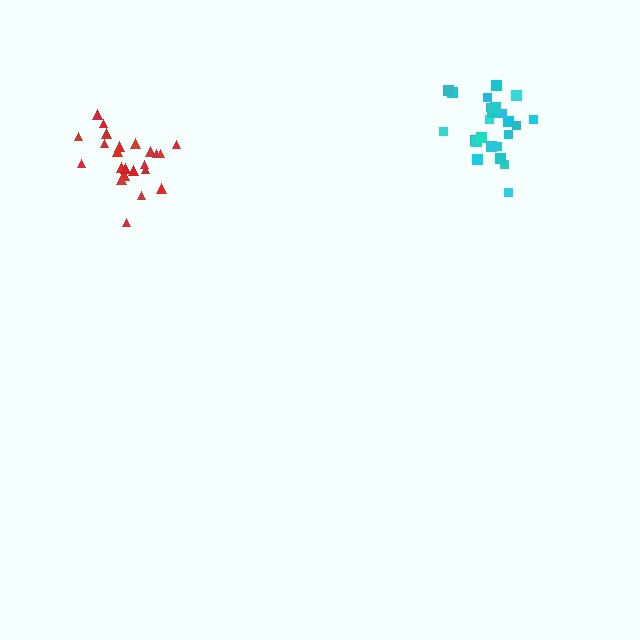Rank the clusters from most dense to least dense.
red, cyan.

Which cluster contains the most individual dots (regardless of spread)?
Cyan (25).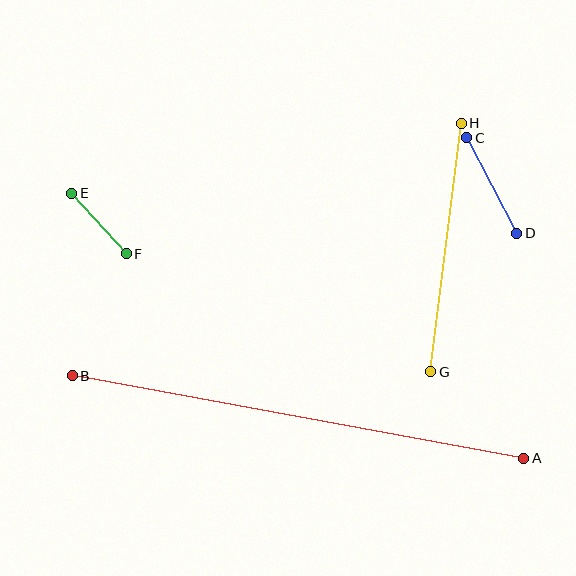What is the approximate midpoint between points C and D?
The midpoint is at approximately (492, 185) pixels.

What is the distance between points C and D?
The distance is approximately 108 pixels.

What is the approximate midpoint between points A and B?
The midpoint is at approximately (298, 417) pixels.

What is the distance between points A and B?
The distance is approximately 459 pixels.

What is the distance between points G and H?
The distance is approximately 250 pixels.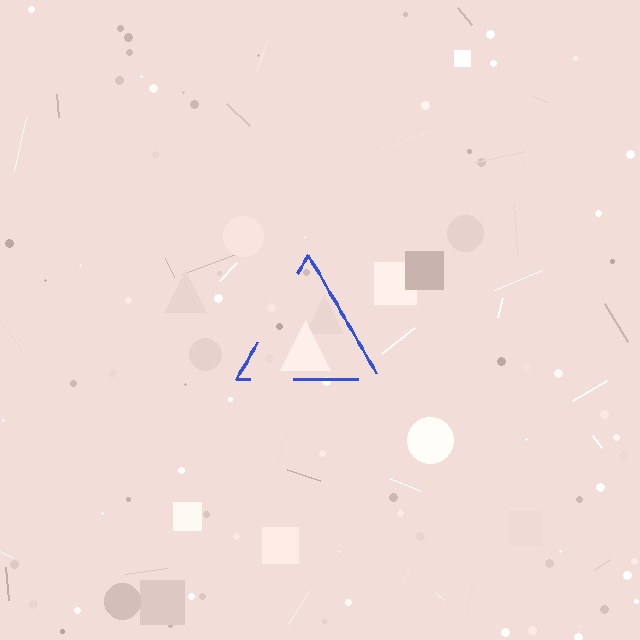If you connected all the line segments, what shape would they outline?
They would outline a triangle.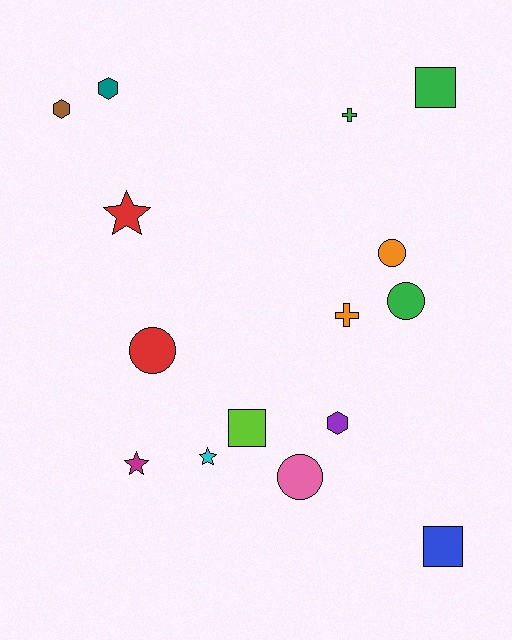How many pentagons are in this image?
There are no pentagons.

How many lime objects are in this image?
There is 1 lime object.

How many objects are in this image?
There are 15 objects.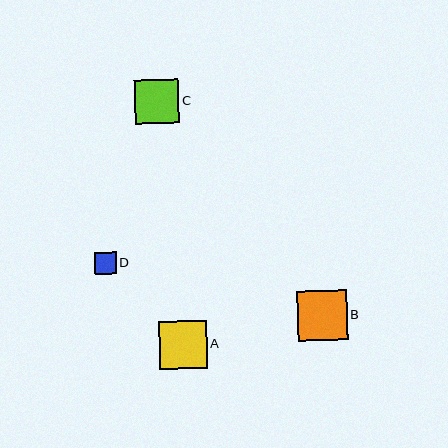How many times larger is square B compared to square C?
Square B is approximately 1.1 times the size of square C.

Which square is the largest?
Square B is the largest with a size of approximately 49 pixels.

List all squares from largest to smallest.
From largest to smallest: B, A, C, D.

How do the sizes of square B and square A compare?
Square B and square A are approximately the same size.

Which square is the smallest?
Square D is the smallest with a size of approximately 22 pixels.